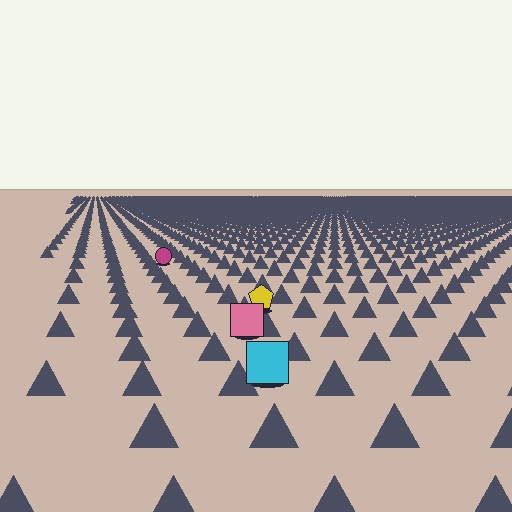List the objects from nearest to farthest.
From nearest to farthest: the cyan square, the pink square, the yellow pentagon, the magenta circle.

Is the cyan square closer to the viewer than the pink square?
Yes. The cyan square is closer — you can tell from the texture gradient: the ground texture is coarser near it.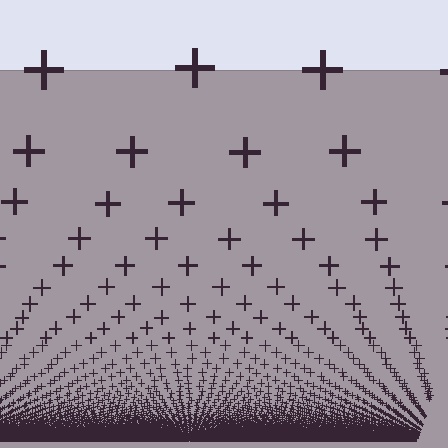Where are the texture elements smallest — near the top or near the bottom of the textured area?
Near the bottom.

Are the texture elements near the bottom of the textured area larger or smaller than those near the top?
Smaller. The gradient is inverted — elements near the bottom are smaller and denser.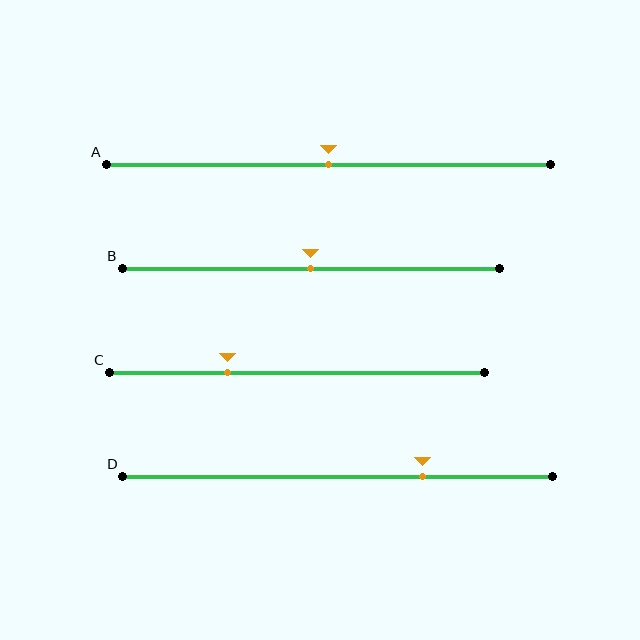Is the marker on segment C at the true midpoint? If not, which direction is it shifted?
No, the marker on segment C is shifted to the left by about 19% of the segment length.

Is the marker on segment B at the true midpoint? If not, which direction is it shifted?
Yes, the marker on segment B is at the true midpoint.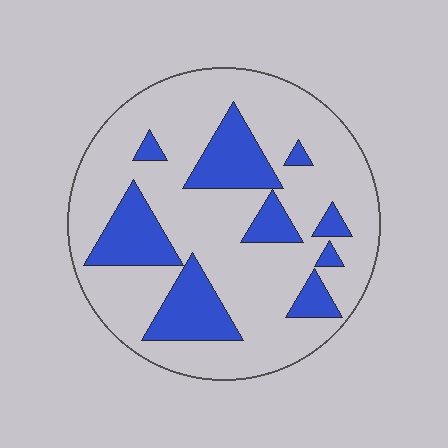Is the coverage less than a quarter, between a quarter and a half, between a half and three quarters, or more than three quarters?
Less than a quarter.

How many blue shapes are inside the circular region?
9.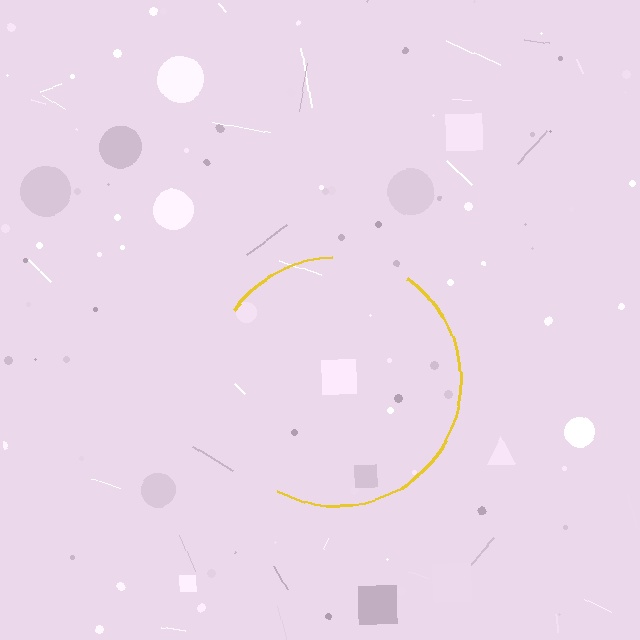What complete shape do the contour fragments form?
The contour fragments form a circle.